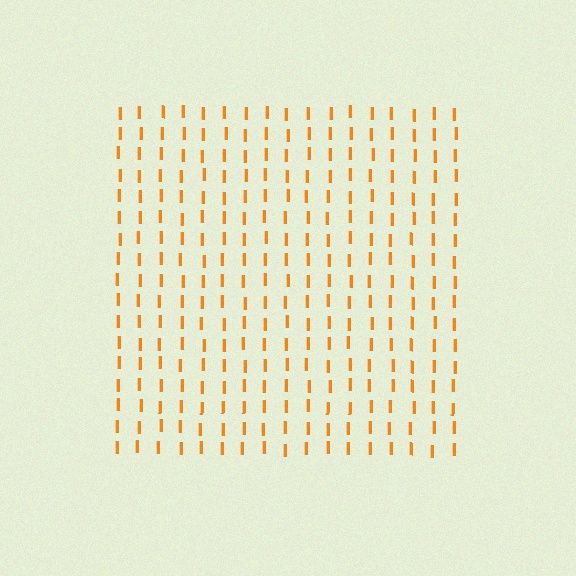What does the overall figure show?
The overall figure shows a square.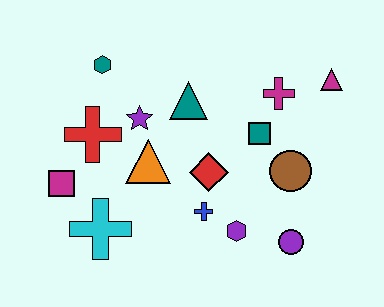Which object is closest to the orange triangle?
The purple star is closest to the orange triangle.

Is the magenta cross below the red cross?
No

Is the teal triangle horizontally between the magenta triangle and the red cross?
Yes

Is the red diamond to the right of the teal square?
No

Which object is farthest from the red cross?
The magenta triangle is farthest from the red cross.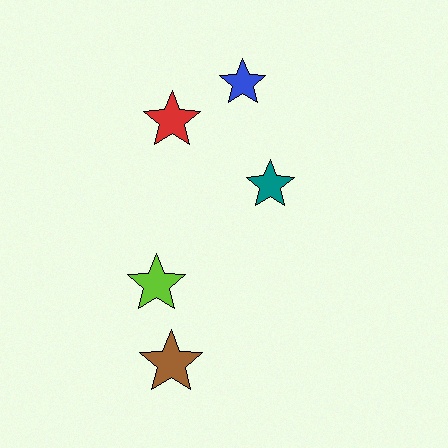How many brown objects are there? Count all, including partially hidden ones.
There is 1 brown object.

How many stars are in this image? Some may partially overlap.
There are 5 stars.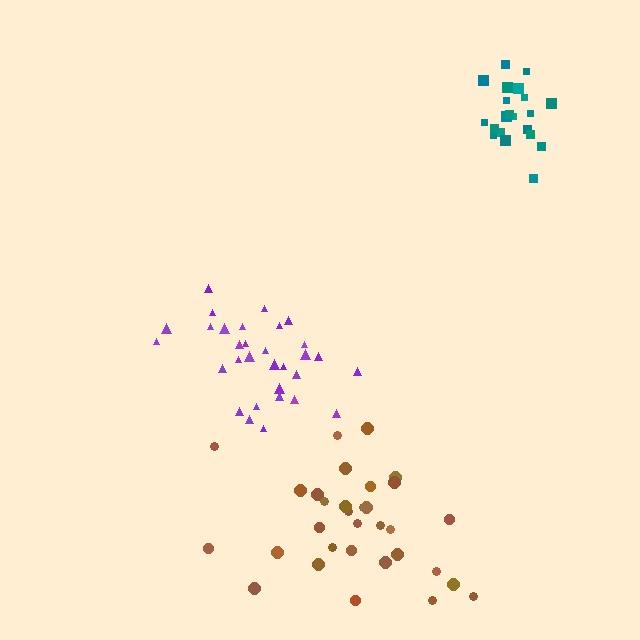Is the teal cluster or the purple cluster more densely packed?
Teal.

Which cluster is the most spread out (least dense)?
Brown.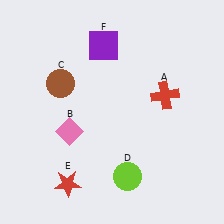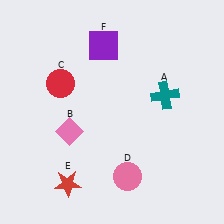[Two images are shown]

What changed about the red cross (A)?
In Image 1, A is red. In Image 2, it changed to teal.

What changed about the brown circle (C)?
In Image 1, C is brown. In Image 2, it changed to red.